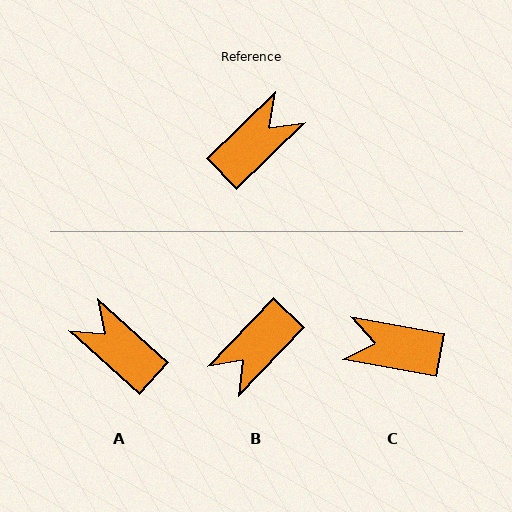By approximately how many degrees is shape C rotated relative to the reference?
Approximately 125 degrees counter-clockwise.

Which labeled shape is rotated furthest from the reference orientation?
B, about 179 degrees away.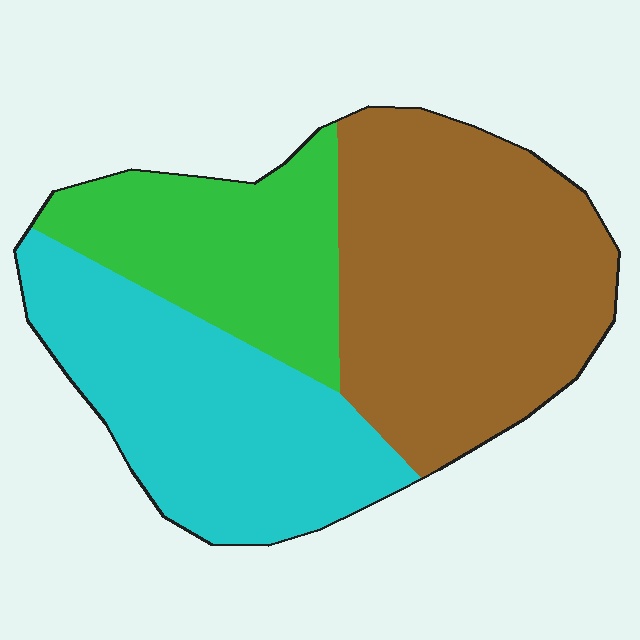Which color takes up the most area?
Brown, at roughly 45%.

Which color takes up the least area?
Green, at roughly 25%.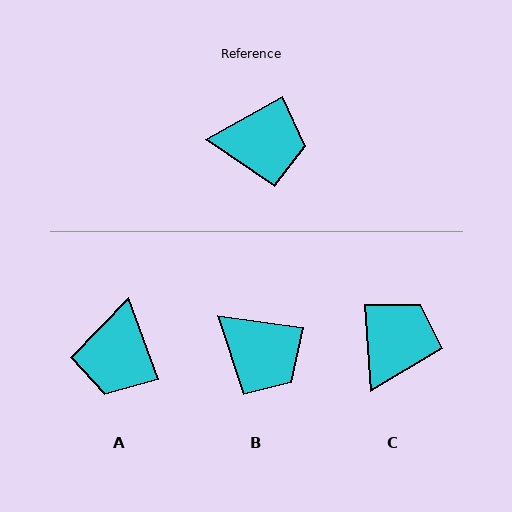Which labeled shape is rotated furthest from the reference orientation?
A, about 99 degrees away.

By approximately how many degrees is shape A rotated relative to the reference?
Approximately 99 degrees clockwise.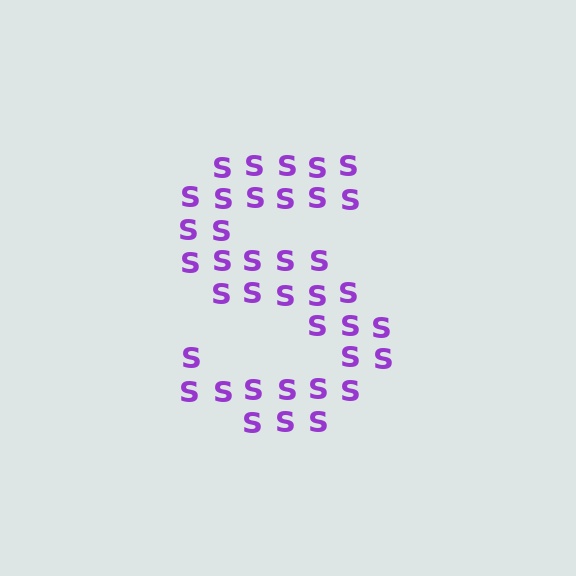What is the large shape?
The large shape is the letter S.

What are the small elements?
The small elements are letter S's.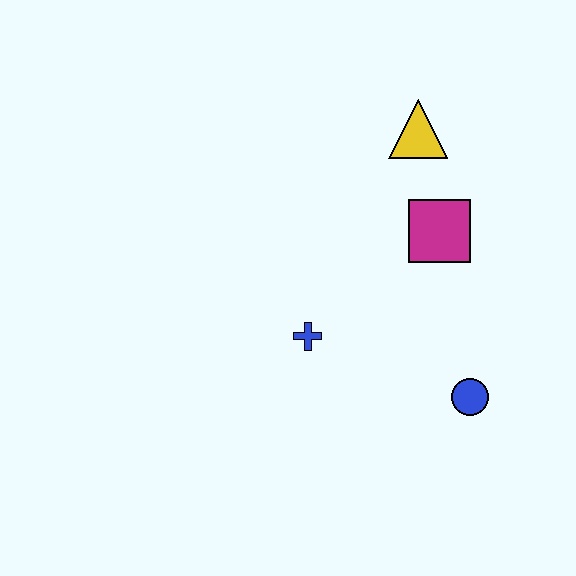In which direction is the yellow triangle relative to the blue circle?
The yellow triangle is above the blue circle.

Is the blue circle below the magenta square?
Yes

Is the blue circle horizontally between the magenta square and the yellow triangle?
No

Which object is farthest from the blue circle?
The yellow triangle is farthest from the blue circle.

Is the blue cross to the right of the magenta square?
No